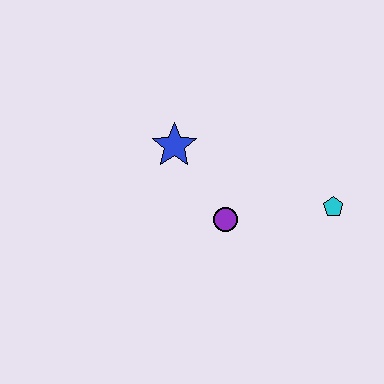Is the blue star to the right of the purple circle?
No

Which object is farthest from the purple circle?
The cyan pentagon is farthest from the purple circle.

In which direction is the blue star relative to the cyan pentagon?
The blue star is to the left of the cyan pentagon.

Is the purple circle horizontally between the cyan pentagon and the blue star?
Yes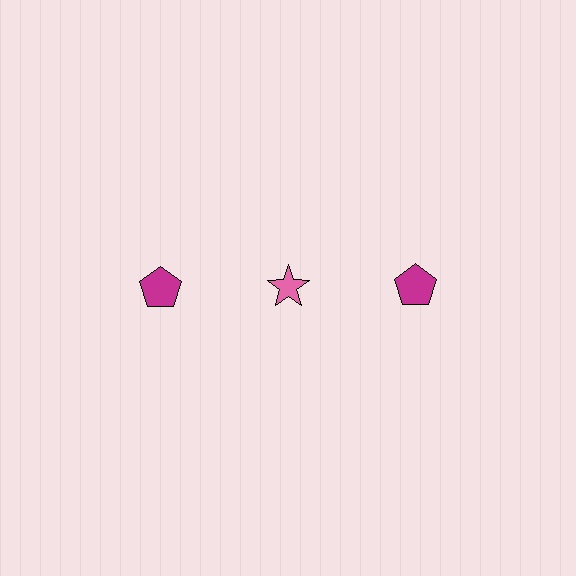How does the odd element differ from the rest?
It differs in both color (pink instead of magenta) and shape (star instead of pentagon).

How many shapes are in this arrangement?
There are 3 shapes arranged in a grid pattern.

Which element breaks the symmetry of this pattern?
The pink star in the top row, second from left column breaks the symmetry. All other shapes are magenta pentagons.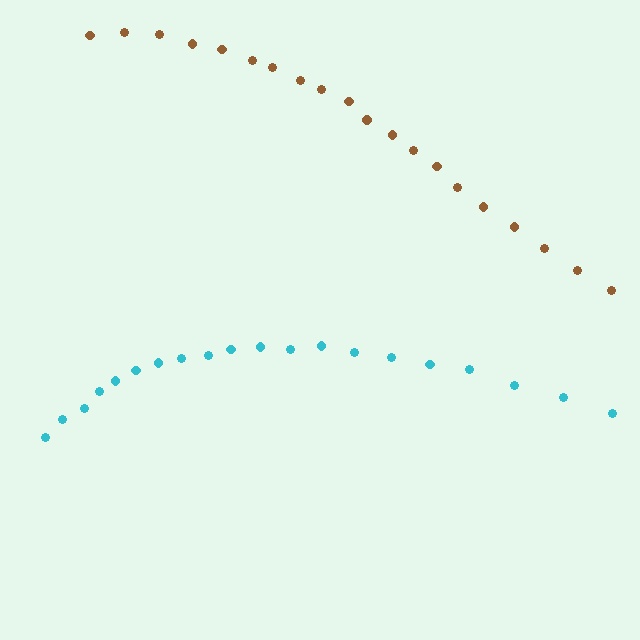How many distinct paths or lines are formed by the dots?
There are 2 distinct paths.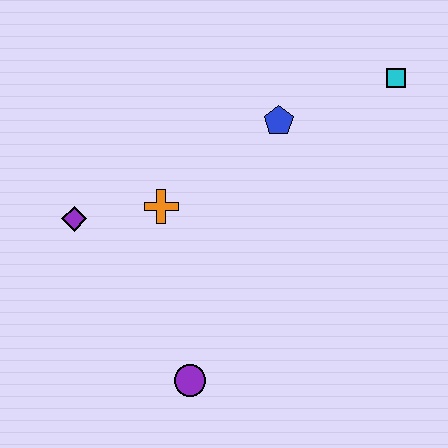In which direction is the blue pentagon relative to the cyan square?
The blue pentagon is to the left of the cyan square.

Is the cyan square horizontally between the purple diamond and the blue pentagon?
No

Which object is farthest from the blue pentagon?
The purple circle is farthest from the blue pentagon.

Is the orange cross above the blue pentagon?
No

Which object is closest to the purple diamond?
The orange cross is closest to the purple diamond.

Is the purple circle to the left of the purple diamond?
No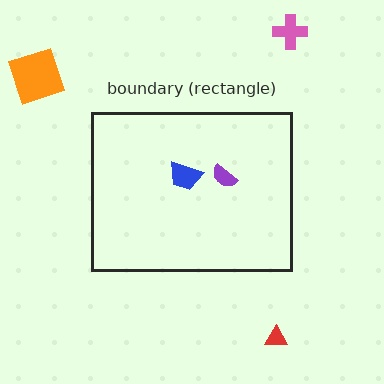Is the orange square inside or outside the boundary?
Outside.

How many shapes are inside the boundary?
2 inside, 3 outside.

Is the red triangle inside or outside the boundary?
Outside.